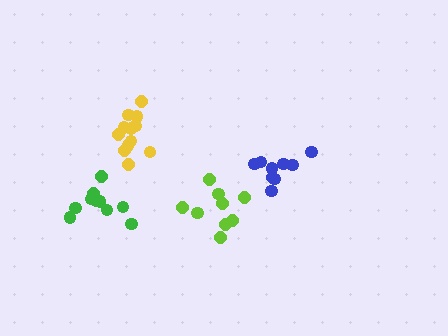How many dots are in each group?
Group 1: 12 dots, Group 2: 10 dots, Group 3: 9 dots, Group 4: 9 dots (40 total).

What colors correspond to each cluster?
The clusters are colored: yellow, green, blue, lime.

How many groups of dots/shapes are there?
There are 4 groups.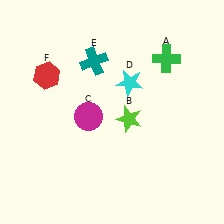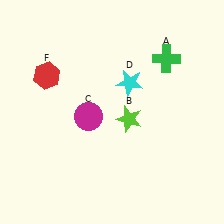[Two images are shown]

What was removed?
The teal cross (E) was removed in Image 2.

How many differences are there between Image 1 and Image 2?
There is 1 difference between the two images.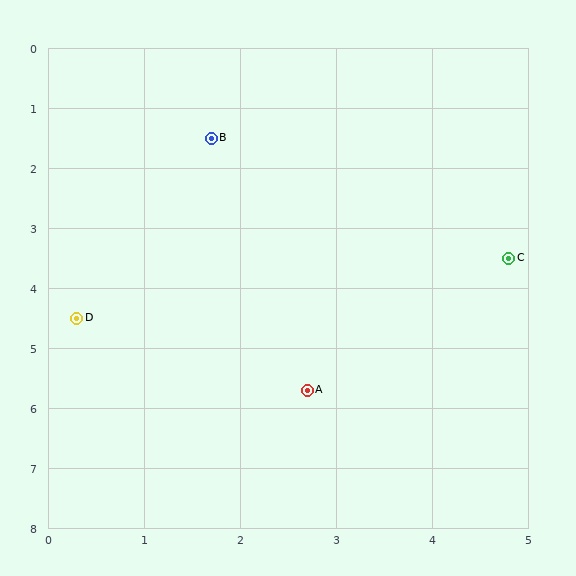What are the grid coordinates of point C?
Point C is at approximately (4.8, 3.5).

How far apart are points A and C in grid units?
Points A and C are about 3.0 grid units apart.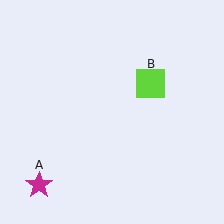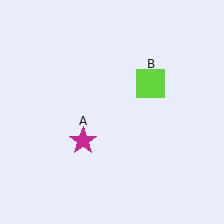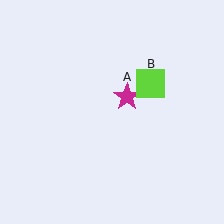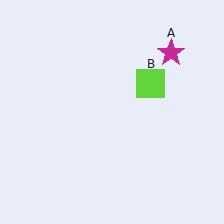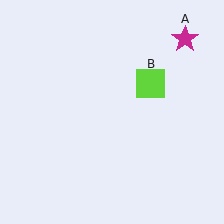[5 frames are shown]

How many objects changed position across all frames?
1 object changed position: magenta star (object A).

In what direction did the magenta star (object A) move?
The magenta star (object A) moved up and to the right.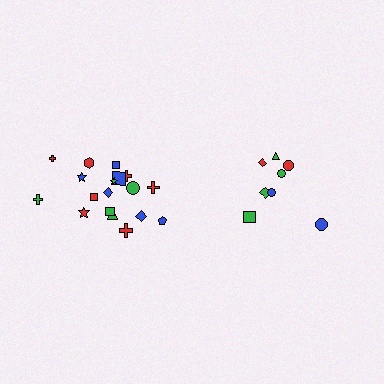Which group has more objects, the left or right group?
The left group.